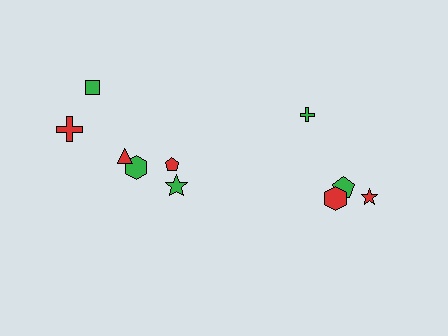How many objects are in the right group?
There are 4 objects.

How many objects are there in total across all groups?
There are 10 objects.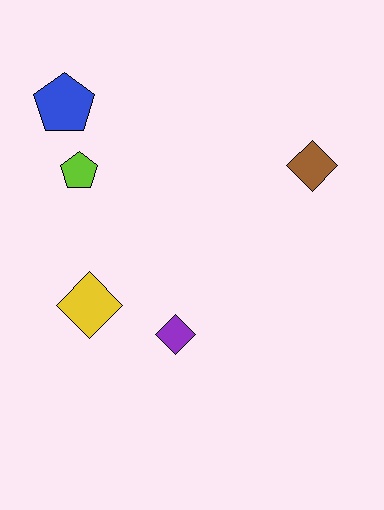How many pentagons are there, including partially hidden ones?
There are 2 pentagons.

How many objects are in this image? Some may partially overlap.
There are 5 objects.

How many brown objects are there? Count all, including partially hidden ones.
There is 1 brown object.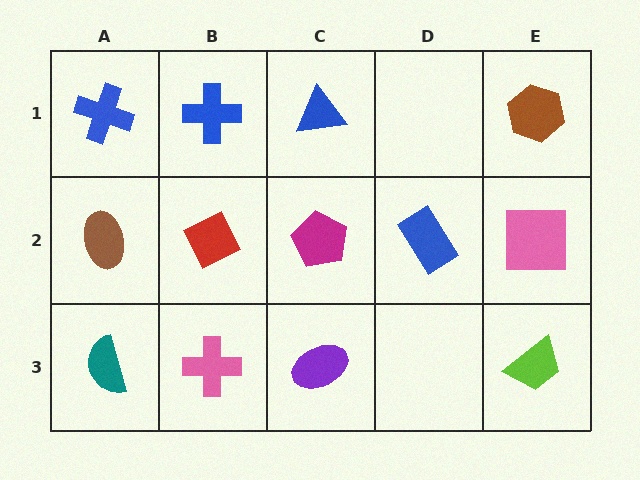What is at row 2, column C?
A magenta pentagon.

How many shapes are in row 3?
4 shapes.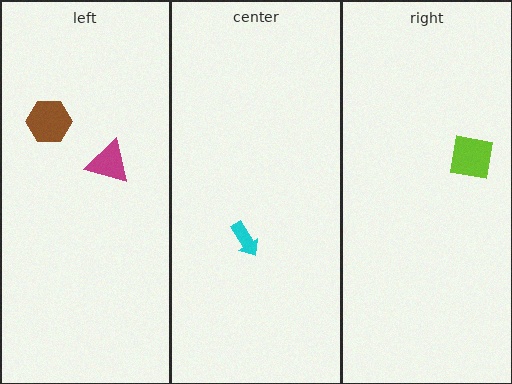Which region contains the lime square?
The right region.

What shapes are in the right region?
The lime square.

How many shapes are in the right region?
1.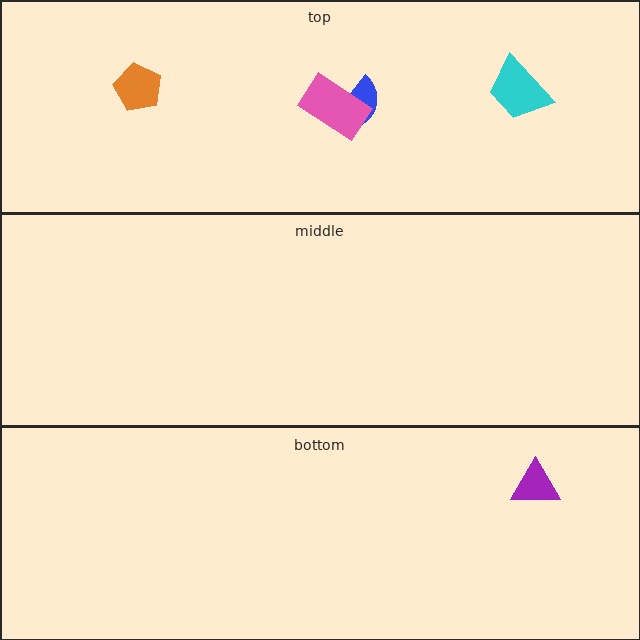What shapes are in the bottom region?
The purple triangle.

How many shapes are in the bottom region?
1.